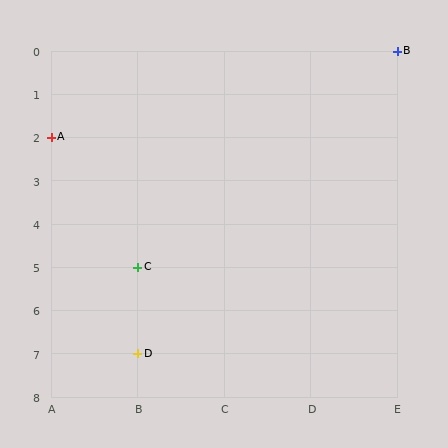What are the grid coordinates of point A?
Point A is at grid coordinates (A, 2).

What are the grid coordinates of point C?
Point C is at grid coordinates (B, 5).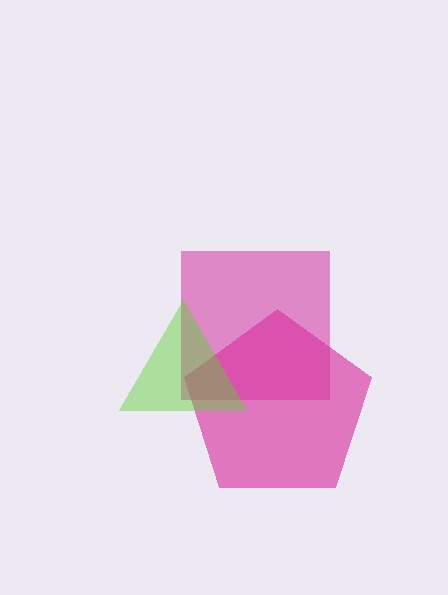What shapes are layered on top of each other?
The layered shapes are: a pink square, a magenta pentagon, a lime triangle.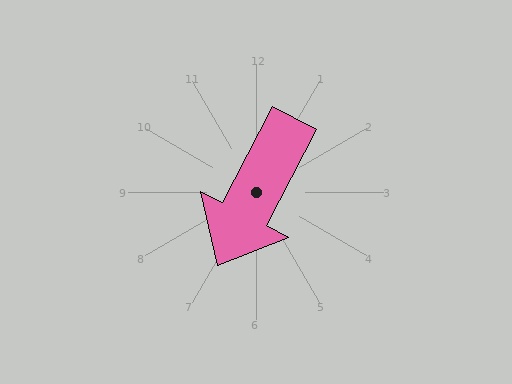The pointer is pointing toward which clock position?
Roughly 7 o'clock.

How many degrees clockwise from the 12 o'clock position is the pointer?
Approximately 207 degrees.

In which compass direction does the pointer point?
Southwest.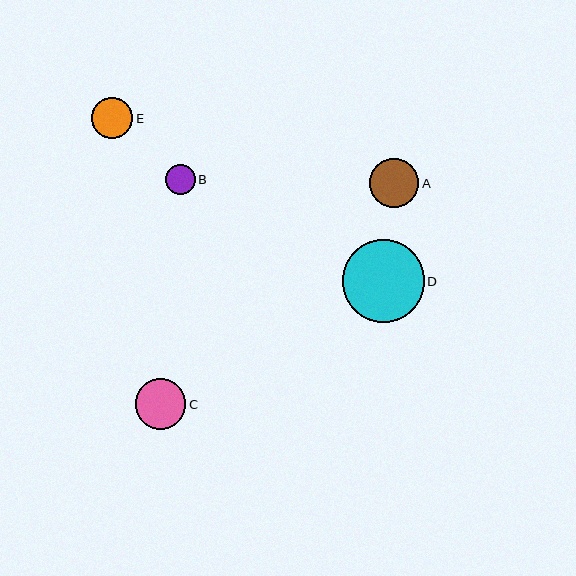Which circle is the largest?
Circle D is the largest with a size of approximately 82 pixels.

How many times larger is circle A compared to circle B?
Circle A is approximately 1.6 times the size of circle B.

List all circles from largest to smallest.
From largest to smallest: D, C, A, E, B.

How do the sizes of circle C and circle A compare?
Circle C and circle A are approximately the same size.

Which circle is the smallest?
Circle B is the smallest with a size of approximately 30 pixels.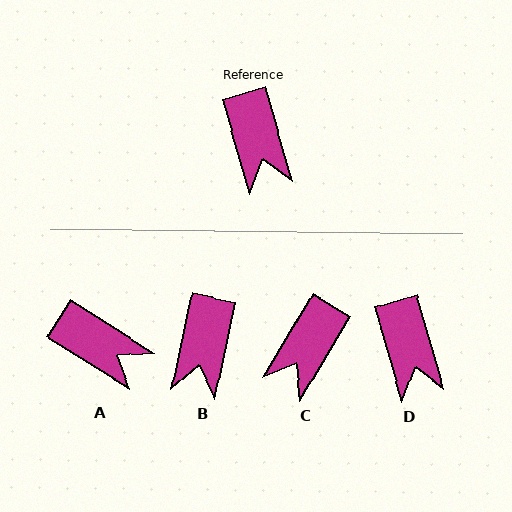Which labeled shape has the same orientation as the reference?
D.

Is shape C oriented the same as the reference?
No, it is off by about 47 degrees.